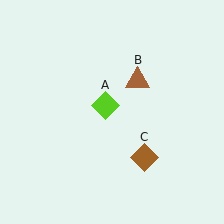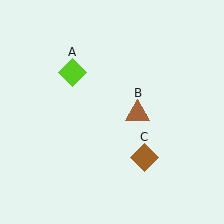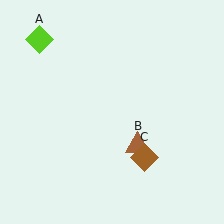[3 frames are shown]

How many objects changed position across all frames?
2 objects changed position: lime diamond (object A), brown triangle (object B).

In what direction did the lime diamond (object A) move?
The lime diamond (object A) moved up and to the left.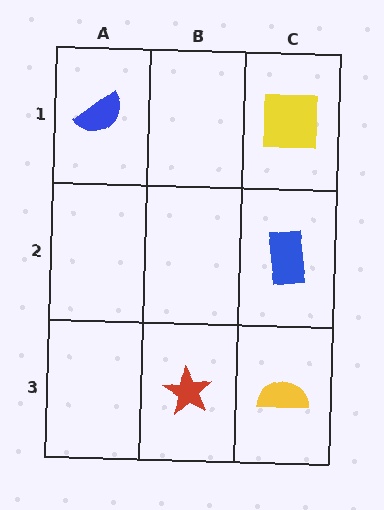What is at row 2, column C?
A blue rectangle.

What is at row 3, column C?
A yellow semicircle.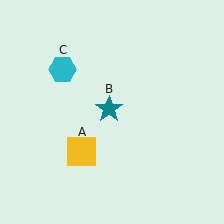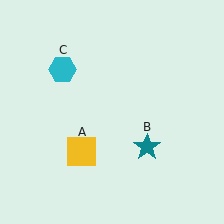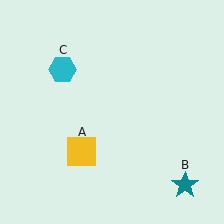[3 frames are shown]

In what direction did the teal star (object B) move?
The teal star (object B) moved down and to the right.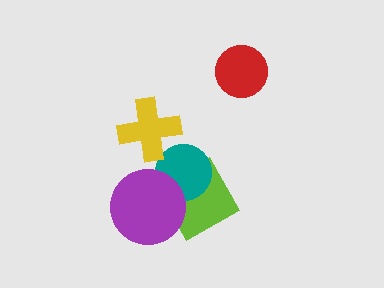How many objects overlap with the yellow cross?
0 objects overlap with the yellow cross.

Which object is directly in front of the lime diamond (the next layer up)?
The teal circle is directly in front of the lime diamond.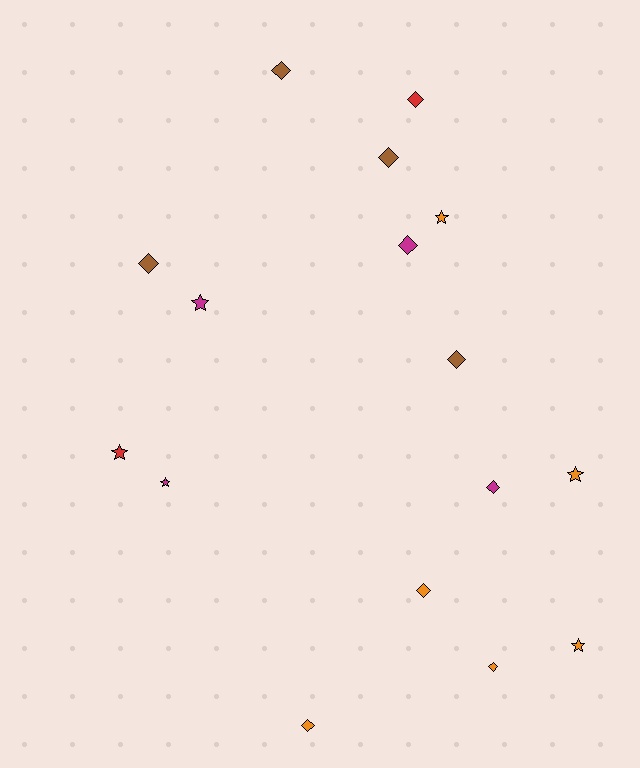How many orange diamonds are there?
There are 3 orange diamonds.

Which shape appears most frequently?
Diamond, with 10 objects.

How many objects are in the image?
There are 16 objects.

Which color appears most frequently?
Orange, with 6 objects.